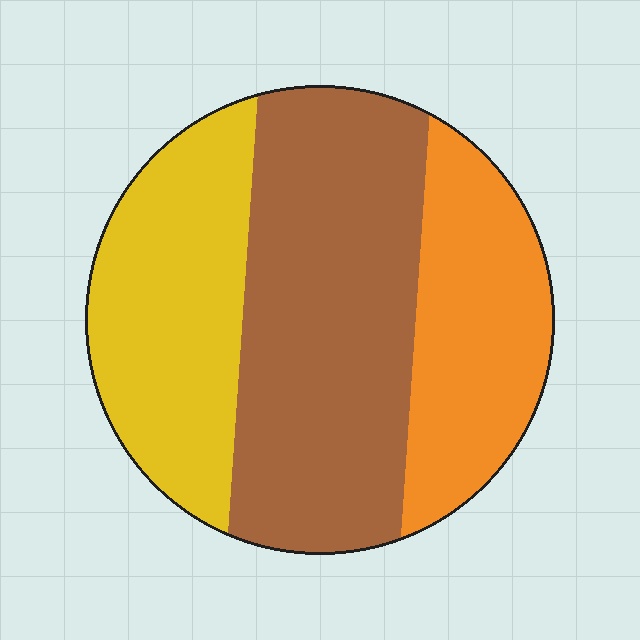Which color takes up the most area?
Brown, at roughly 45%.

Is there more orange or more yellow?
Yellow.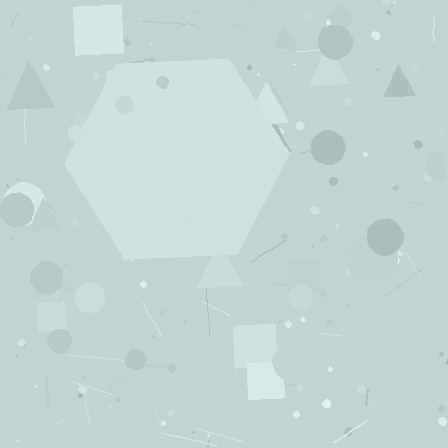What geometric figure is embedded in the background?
A hexagon is embedded in the background.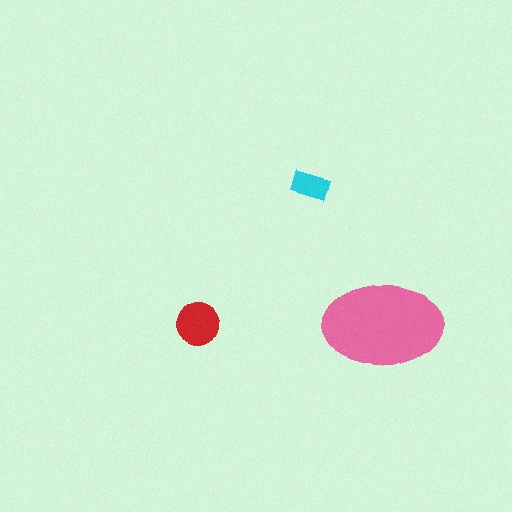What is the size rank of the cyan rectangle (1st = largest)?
3rd.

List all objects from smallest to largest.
The cyan rectangle, the red circle, the pink ellipse.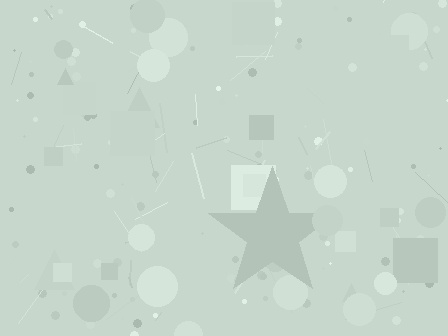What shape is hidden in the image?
A star is hidden in the image.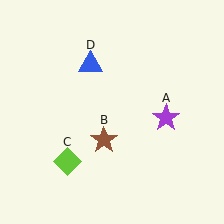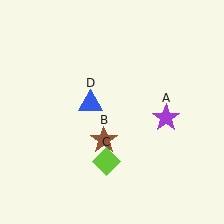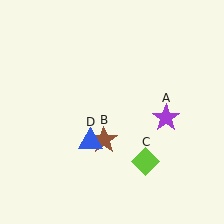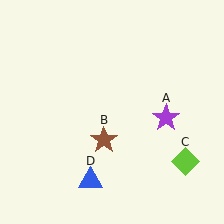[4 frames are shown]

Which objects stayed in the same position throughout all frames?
Purple star (object A) and brown star (object B) remained stationary.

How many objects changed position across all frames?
2 objects changed position: lime diamond (object C), blue triangle (object D).